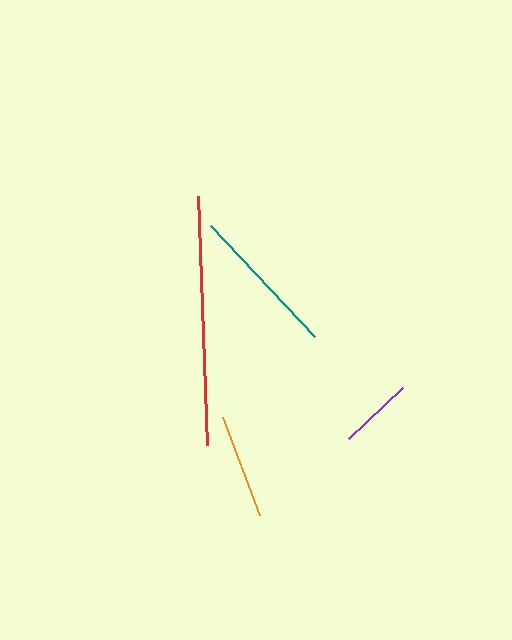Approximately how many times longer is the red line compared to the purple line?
The red line is approximately 3.3 times the length of the purple line.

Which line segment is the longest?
The red line is the longest at approximately 248 pixels.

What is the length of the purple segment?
The purple segment is approximately 75 pixels long.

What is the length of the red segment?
The red segment is approximately 248 pixels long.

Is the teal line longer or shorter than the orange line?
The teal line is longer than the orange line.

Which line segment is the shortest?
The purple line is the shortest at approximately 75 pixels.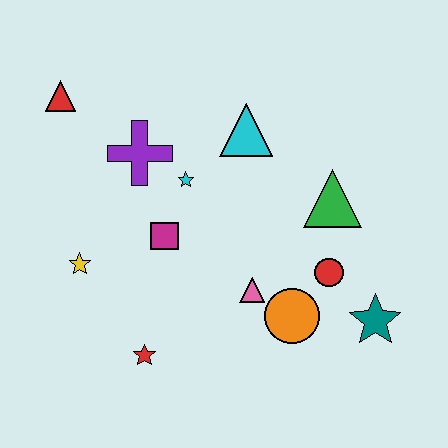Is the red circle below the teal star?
No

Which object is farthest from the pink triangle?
The red triangle is farthest from the pink triangle.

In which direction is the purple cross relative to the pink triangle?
The purple cross is above the pink triangle.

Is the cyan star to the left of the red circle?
Yes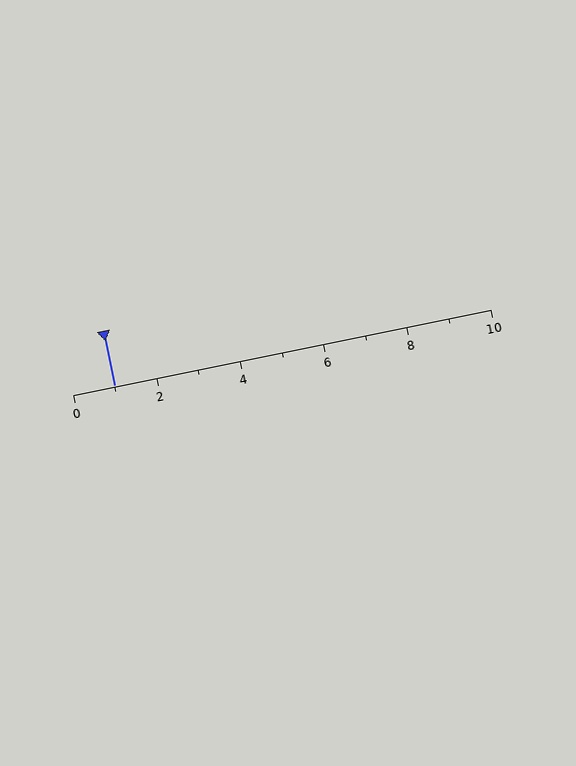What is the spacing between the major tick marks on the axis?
The major ticks are spaced 2 apart.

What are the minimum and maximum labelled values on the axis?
The axis runs from 0 to 10.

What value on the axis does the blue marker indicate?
The marker indicates approximately 1.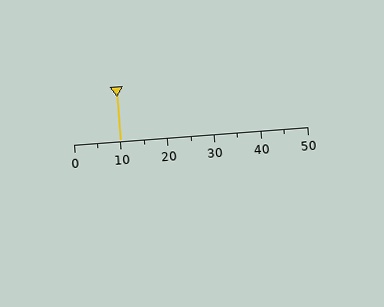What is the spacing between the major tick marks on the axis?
The major ticks are spaced 10 apart.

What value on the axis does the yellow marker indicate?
The marker indicates approximately 10.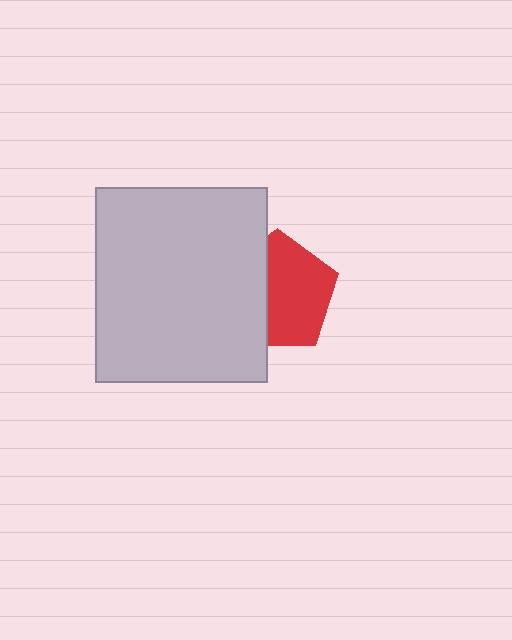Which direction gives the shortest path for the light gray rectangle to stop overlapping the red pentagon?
Moving left gives the shortest separation.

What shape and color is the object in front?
The object in front is a light gray rectangle.